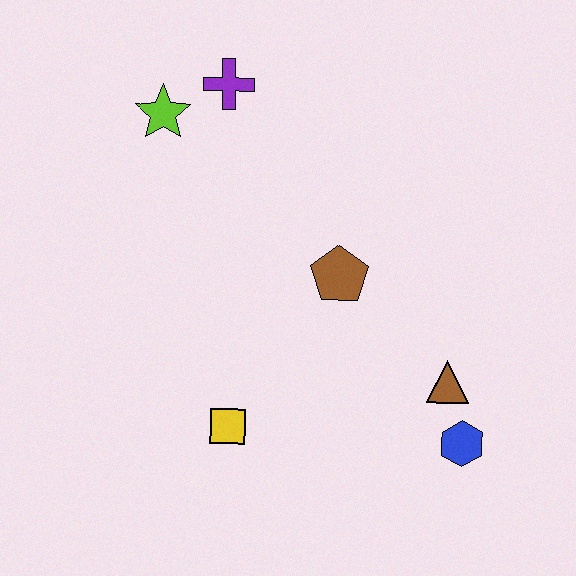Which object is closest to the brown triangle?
The blue hexagon is closest to the brown triangle.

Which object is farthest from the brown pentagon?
The lime star is farthest from the brown pentagon.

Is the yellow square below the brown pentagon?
Yes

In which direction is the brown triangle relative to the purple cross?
The brown triangle is below the purple cross.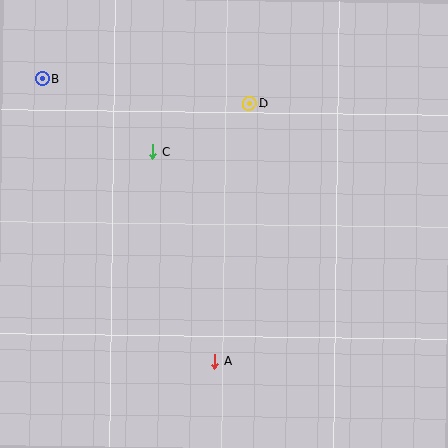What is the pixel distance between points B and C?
The distance between B and C is 132 pixels.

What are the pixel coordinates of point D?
Point D is at (249, 104).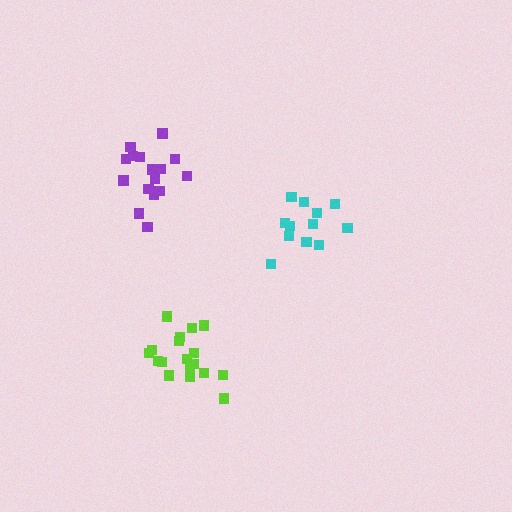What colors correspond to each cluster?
The clusters are colored: lime, cyan, purple.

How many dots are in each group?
Group 1: 18 dots, Group 2: 12 dots, Group 3: 17 dots (47 total).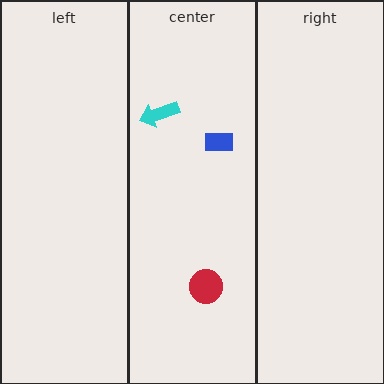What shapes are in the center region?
The blue rectangle, the cyan arrow, the red circle.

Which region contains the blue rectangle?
The center region.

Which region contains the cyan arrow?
The center region.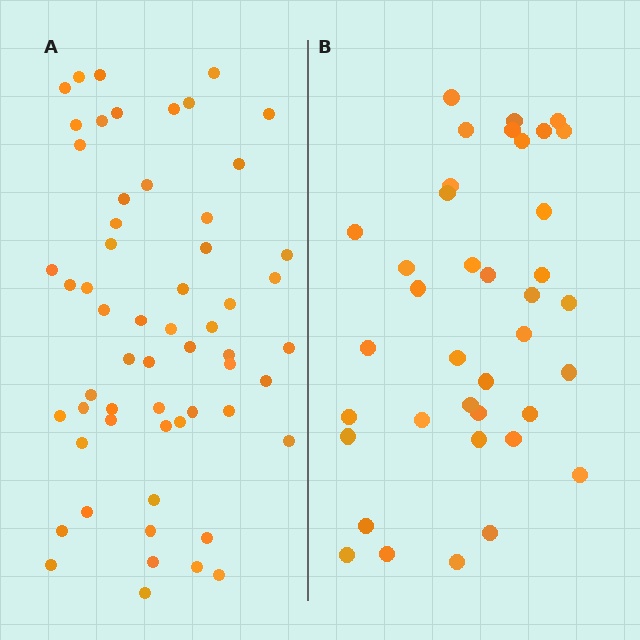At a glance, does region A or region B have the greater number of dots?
Region A (the left region) has more dots.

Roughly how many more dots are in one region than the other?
Region A has approximately 20 more dots than region B.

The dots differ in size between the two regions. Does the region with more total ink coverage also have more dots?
No. Region B has more total ink coverage because its dots are larger, but region A actually contains more individual dots. Total area can be misleading — the number of items is what matters here.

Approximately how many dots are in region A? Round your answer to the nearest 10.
About 60 dots. (The exact count is 58, which rounds to 60.)